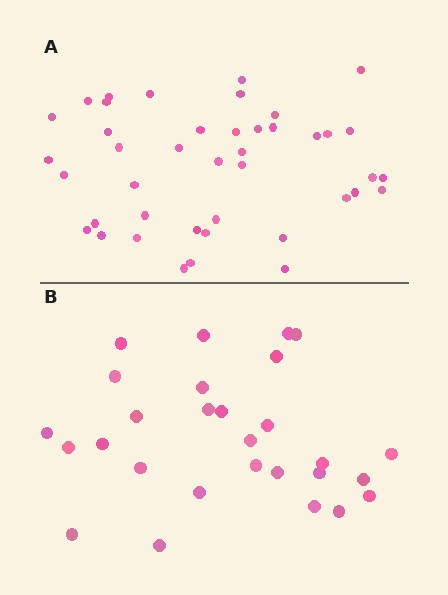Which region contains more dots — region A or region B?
Region A (the top region) has more dots.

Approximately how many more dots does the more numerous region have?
Region A has approximately 15 more dots than region B.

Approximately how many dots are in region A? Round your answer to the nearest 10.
About 40 dots. (The exact count is 42, which rounds to 40.)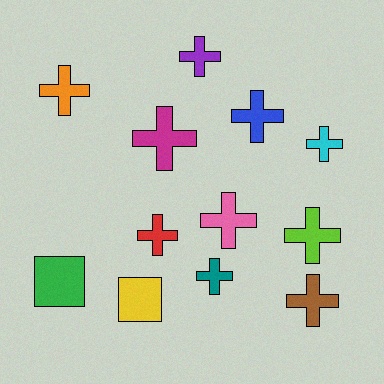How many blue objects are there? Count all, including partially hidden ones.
There is 1 blue object.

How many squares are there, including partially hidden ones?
There are 2 squares.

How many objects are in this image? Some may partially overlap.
There are 12 objects.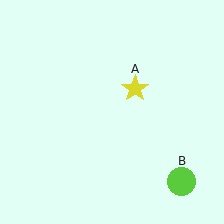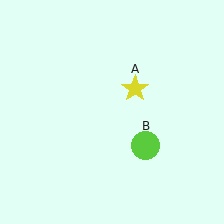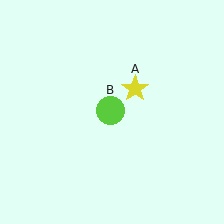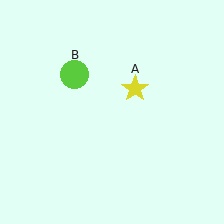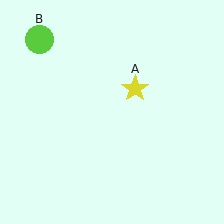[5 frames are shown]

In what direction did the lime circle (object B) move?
The lime circle (object B) moved up and to the left.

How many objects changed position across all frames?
1 object changed position: lime circle (object B).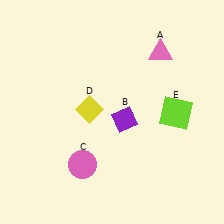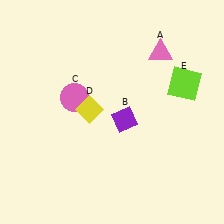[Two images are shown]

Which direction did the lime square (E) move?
The lime square (E) moved up.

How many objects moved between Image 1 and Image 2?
2 objects moved between the two images.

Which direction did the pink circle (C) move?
The pink circle (C) moved up.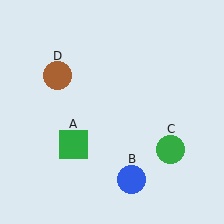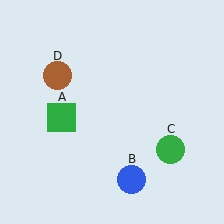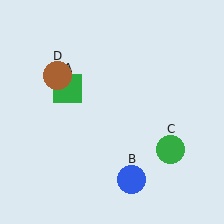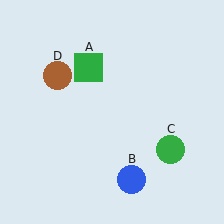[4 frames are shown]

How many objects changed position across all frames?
1 object changed position: green square (object A).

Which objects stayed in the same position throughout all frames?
Blue circle (object B) and green circle (object C) and brown circle (object D) remained stationary.